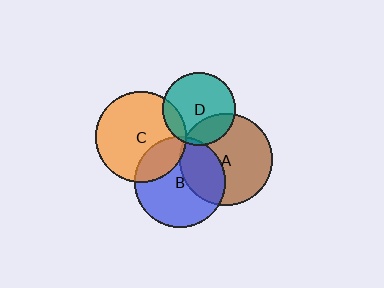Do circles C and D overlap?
Yes.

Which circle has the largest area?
Circle A (brown).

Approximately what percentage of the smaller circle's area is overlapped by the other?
Approximately 15%.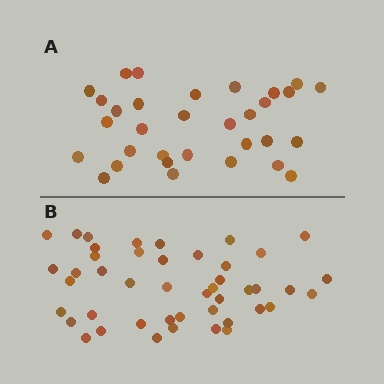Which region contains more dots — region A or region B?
Region B (the bottom region) has more dots.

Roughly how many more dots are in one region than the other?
Region B has approximately 15 more dots than region A.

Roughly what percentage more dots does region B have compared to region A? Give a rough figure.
About 40% more.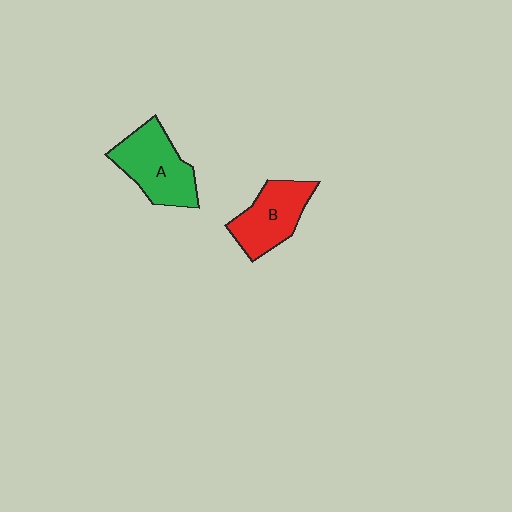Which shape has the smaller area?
Shape B (red).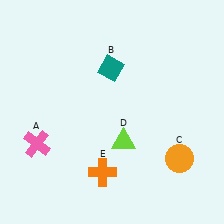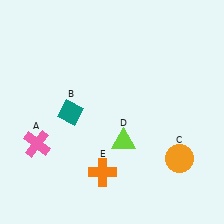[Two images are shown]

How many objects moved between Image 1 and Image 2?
1 object moved between the two images.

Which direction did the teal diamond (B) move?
The teal diamond (B) moved down.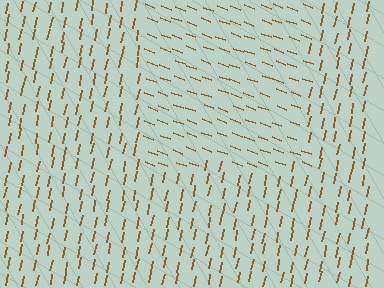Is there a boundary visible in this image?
Yes, there is a texture boundary formed by a change in line orientation.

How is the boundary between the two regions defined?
The boundary is defined purely by a change in line orientation (approximately 81 degrees difference). All lines are the same color and thickness.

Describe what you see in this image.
The image is filled with small brown line segments. A rectangle region in the image has lines oriented differently from the surrounding lines, creating a visible texture boundary.